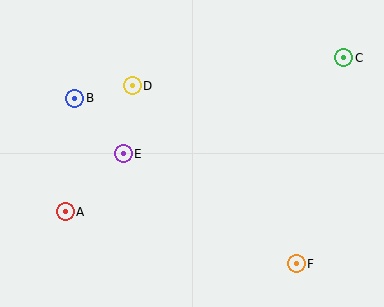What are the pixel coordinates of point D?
Point D is at (132, 86).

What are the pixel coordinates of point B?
Point B is at (75, 98).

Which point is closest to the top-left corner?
Point B is closest to the top-left corner.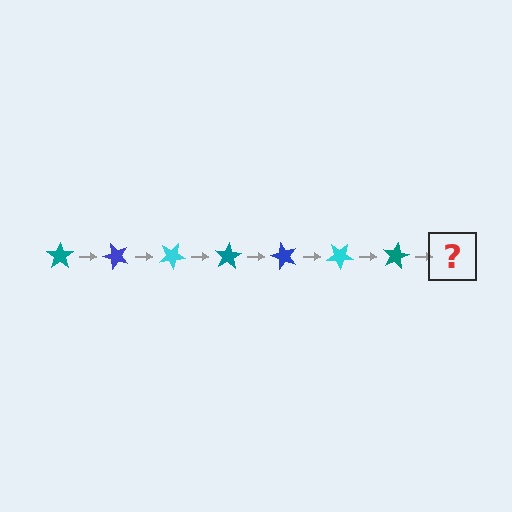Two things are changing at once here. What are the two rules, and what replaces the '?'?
The two rules are that it rotates 50 degrees each step and the color cycles through teal, blue, and cyan. The '?' should be a blue star, rotated 350 degrees from the start.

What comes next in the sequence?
The next element should be a blue star, rotated 350 degrees from the start.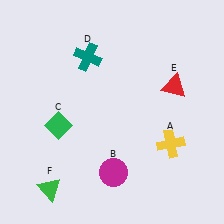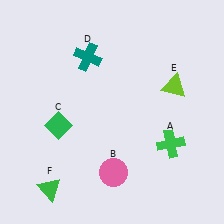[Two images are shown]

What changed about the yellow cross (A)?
In Image 1, A is yellow. In Image 2, it changed to green.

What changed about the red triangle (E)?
In Image 1, E is red. In Image 2, it changed to lime.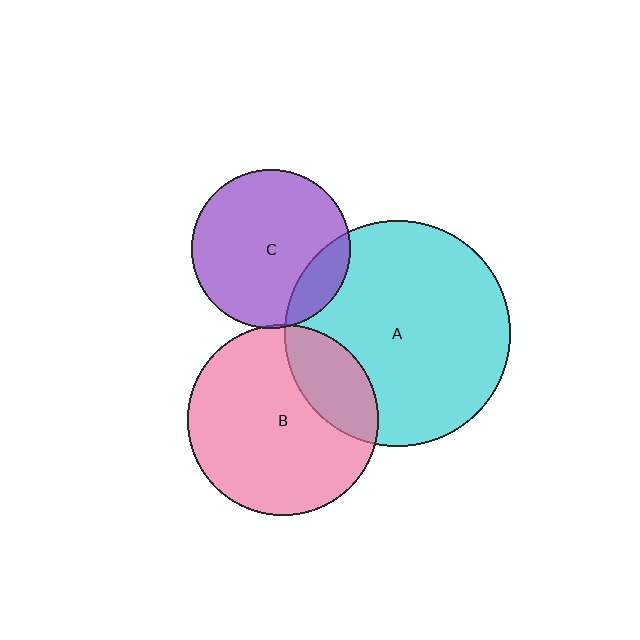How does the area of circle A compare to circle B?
Approximately 1.4 times.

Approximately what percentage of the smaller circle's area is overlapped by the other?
Approximately 5%.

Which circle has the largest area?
Circle A (cyan).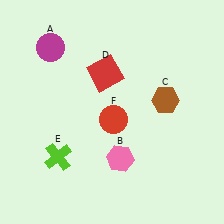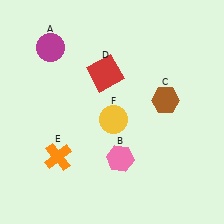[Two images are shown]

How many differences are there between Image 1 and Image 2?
There are 2 differences between the two images.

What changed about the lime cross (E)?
In Image 1, E is lime. In Image 2, it changed to orange.